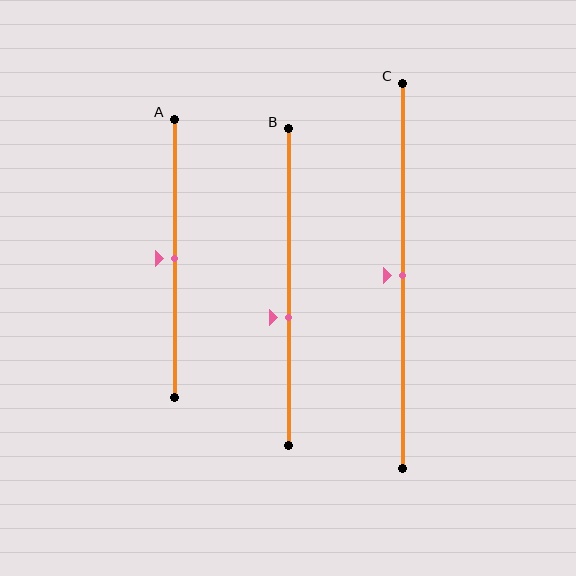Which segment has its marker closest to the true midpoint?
Segment A has its marker closest to the true midpoint.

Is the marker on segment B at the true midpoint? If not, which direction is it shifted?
No, the marker on segment B is shifted downward by about 10% of the segment length.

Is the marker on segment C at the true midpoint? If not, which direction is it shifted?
Yes, the marker on segment C is at the true midpoint.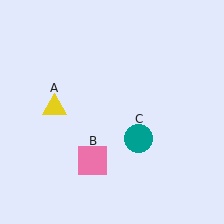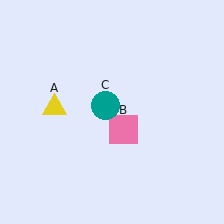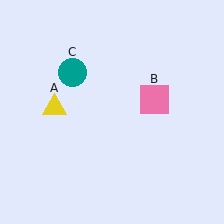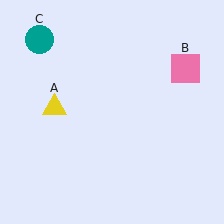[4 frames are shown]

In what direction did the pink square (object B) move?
The pink square (object B) moved up and to the right.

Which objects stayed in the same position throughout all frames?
Yellow triangle (object A) remained stationary.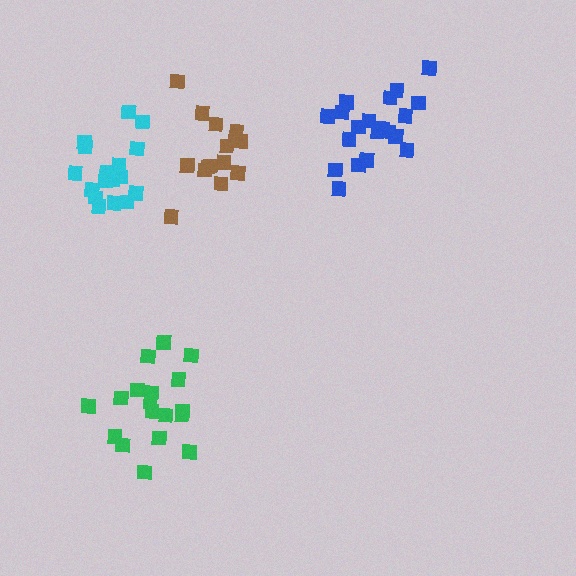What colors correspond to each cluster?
The clusters are colored: brown, blue, green, cyan.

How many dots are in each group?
Group 1: 15 dots, Group 2: 20 dots, Group 3: 18 dots, Group 4: 17 dots (70 total).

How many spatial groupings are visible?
There are 4 spatial groupings.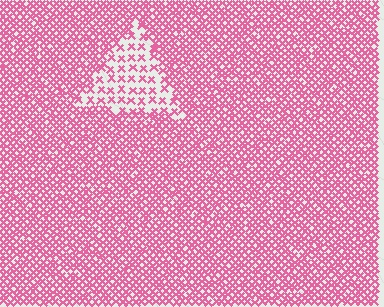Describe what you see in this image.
The image contains small pink elements arranged at two different densities. A triangle-shaped region is visible where the elements are less densely packed than the surrounding area.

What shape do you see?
I see a triangle.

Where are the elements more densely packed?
The elements are more densely packed outside the triangle boundary.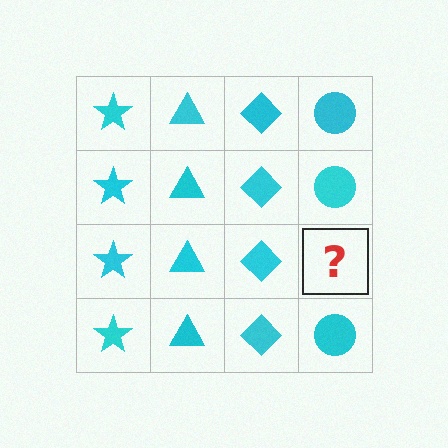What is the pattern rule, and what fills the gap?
The rule is that each column has a consistent shape. The gap should be filled with a cyan circle.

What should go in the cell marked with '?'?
The missing cell should contain a cyan circle.